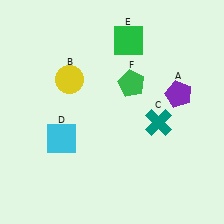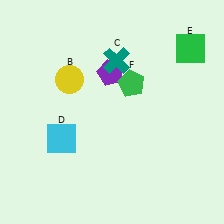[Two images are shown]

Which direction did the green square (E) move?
The green square (E) moved right.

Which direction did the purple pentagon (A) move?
The purple pentagon (A) moved left.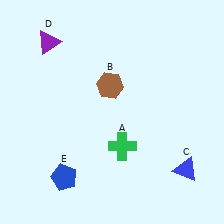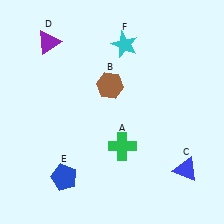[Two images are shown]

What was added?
A cyan star (F) was added in Image 2.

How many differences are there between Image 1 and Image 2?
There is 1 difference between the two images.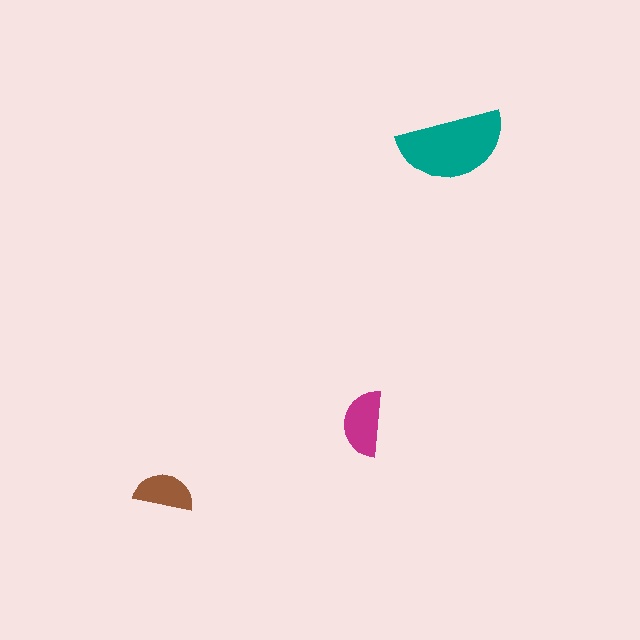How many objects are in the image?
There are 3 objects in the image.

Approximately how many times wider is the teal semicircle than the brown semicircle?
About 2 times wider.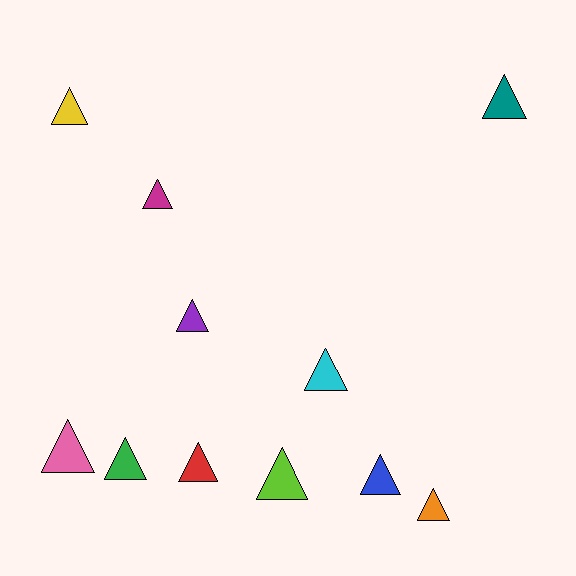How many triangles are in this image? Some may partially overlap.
There are 11 triangles.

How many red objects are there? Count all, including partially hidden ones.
There is 1 red object.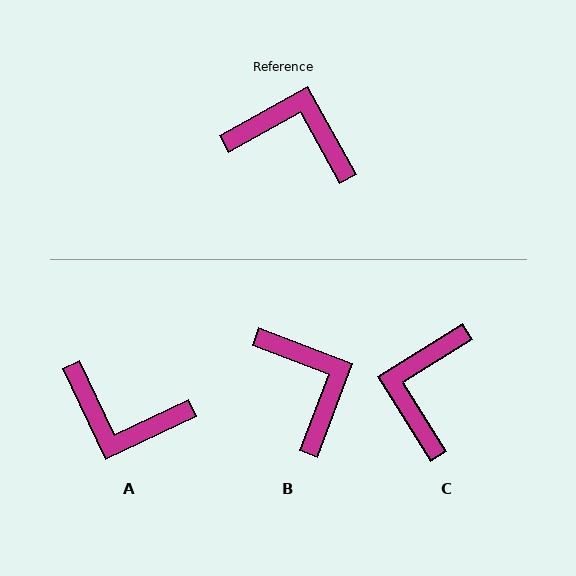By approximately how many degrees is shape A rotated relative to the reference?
Approximately 176 degrees counter-clockwise.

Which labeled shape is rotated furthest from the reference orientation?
A, about 176 degrees away.